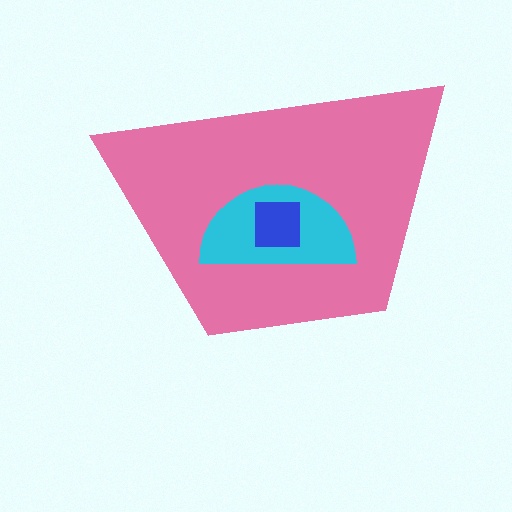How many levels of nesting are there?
3.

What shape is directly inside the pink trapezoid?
The cyan semicircle.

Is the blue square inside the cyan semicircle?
Yes.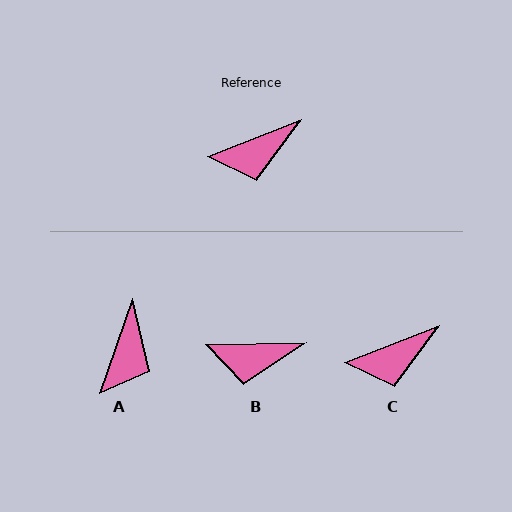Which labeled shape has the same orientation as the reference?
C.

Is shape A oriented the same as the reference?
No, it is off by about 50 degrees.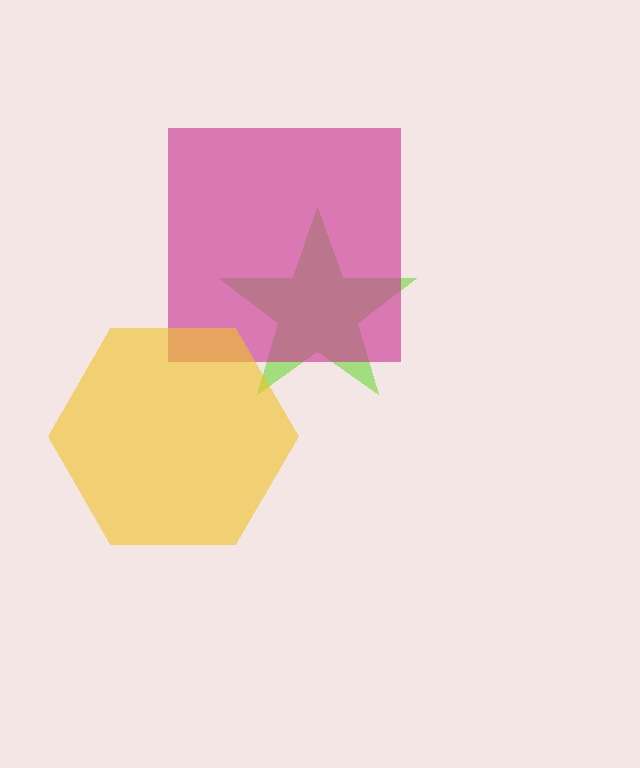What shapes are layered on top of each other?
The layered shapes are: a lime star, a magenta square, a yellow hexagon.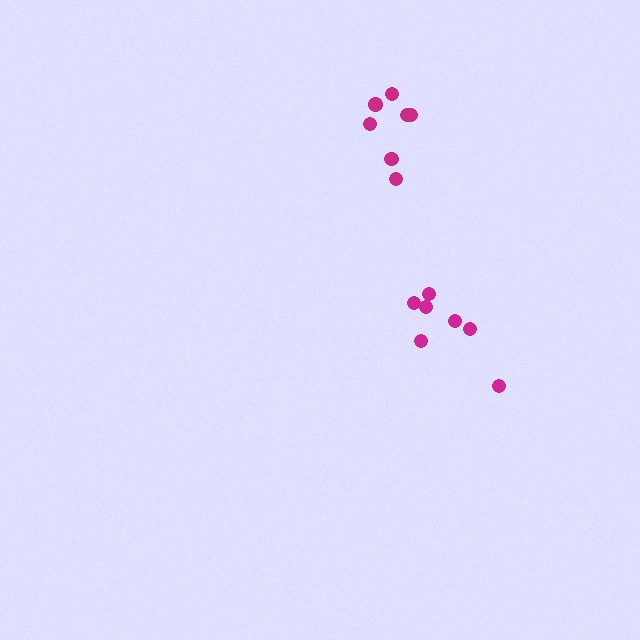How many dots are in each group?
Group 1: 7 dots, Group 2: 7 dots (14 total).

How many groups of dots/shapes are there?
There are 2 groups.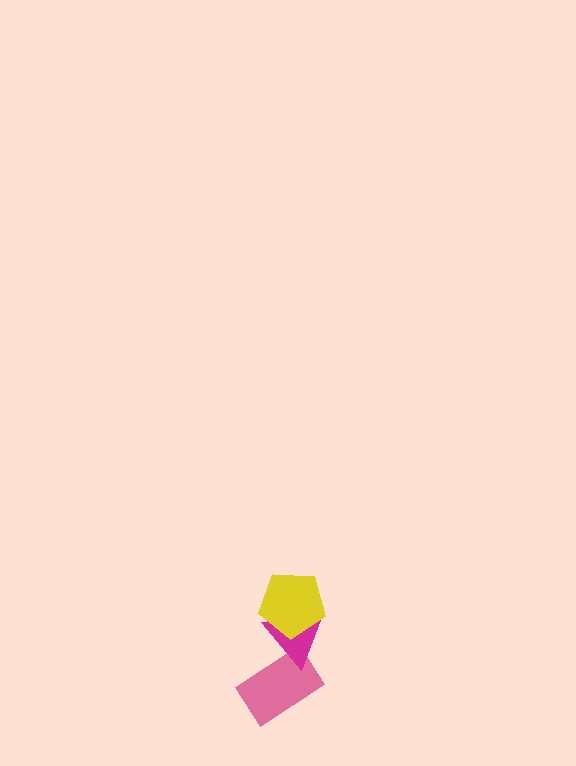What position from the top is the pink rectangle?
The pink rectangle is 3rd from the top.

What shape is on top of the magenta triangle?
The yellow pentagon is on top of the magenta triangle.